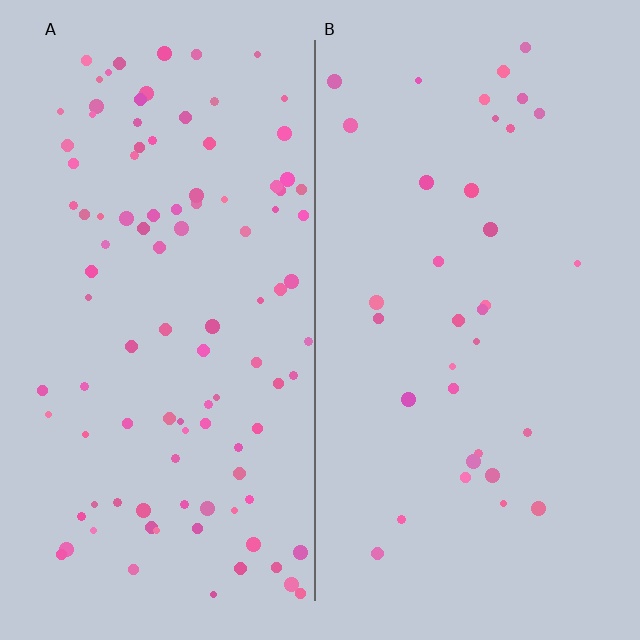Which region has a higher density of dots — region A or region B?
A (the left).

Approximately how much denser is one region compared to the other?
Approximately 2.9× — region A over region B.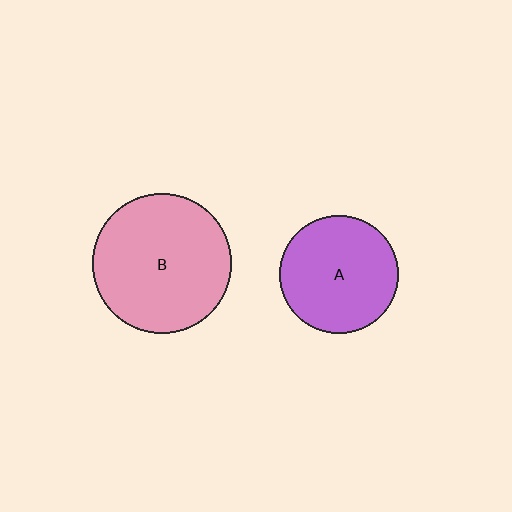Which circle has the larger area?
Circle B (pink).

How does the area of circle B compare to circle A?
Approximately 1.4 times.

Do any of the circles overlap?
No, none of the circles overlap.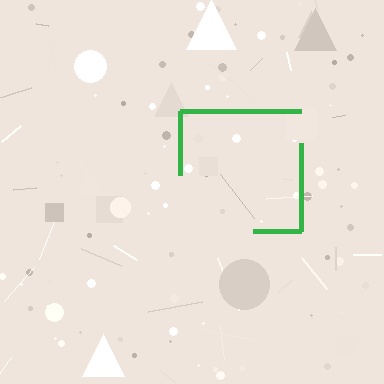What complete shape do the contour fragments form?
The contour fragments form a square.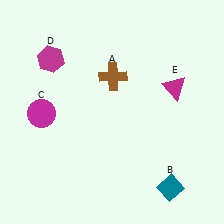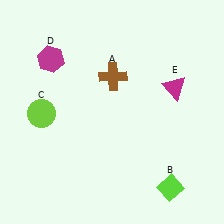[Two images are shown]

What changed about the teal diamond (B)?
In Image 1, B is teal. In Image 2, it changed to lime.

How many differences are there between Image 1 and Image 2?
There are 2 differences between the two images.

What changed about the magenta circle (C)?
In Image 1, C is magenta. In Image 2, it changed to lime.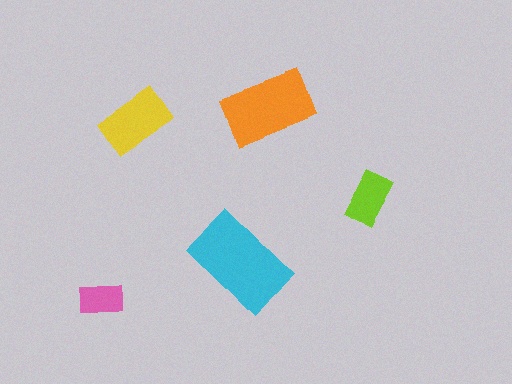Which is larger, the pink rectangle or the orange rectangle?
The orange one.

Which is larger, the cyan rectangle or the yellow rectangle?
The cyan one.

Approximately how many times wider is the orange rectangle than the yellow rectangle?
About 1.5 times wider.